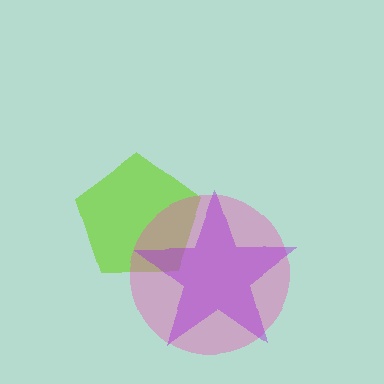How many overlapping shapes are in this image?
There are 3 overlapping shapes in the image.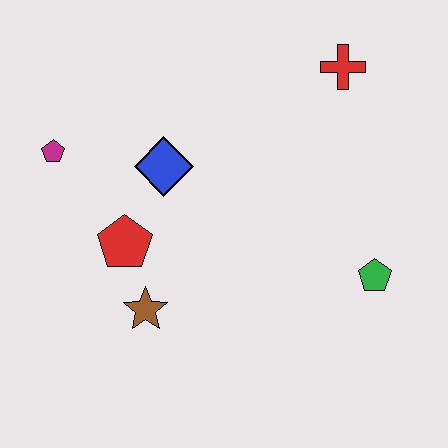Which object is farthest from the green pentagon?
The magenta pentagon is farthest from the green pentagon.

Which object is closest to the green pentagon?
The red cross is closest to the green pentagon.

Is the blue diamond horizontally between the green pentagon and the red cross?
No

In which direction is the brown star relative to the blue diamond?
The brown star is below the blue diamond.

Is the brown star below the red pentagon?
Yes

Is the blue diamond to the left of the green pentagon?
Yes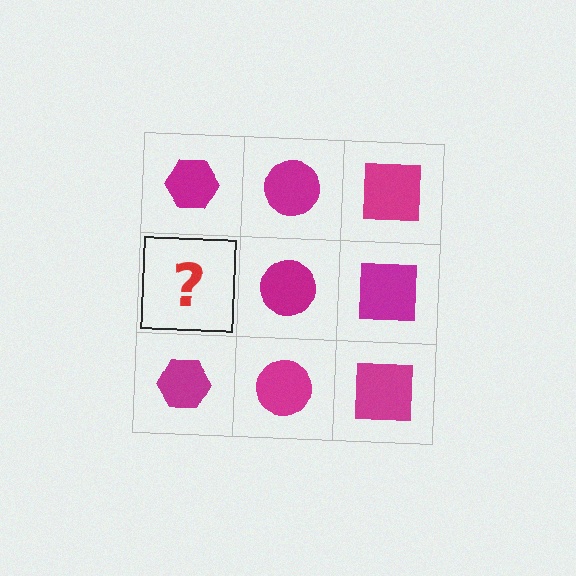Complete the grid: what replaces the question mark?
The question mark should be replaced with a magenta hexagon.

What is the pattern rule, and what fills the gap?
The rule is that each column has a consistent shape. The gap should be filled with a magenta hexagon.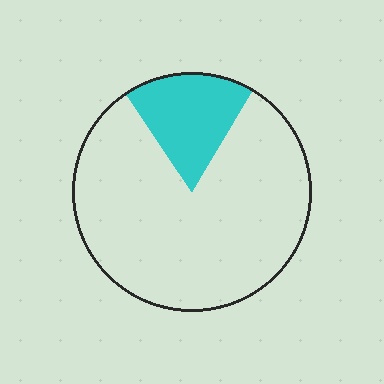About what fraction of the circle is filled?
About one sixth (1/6).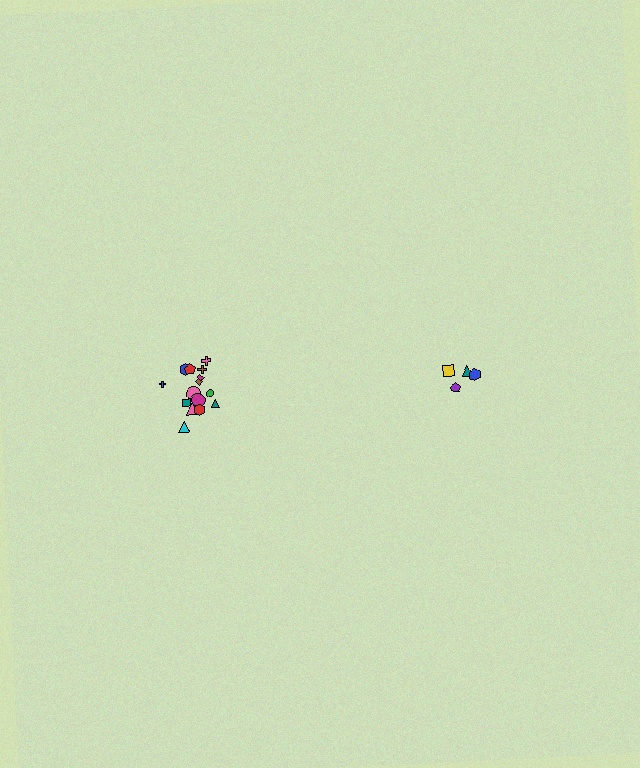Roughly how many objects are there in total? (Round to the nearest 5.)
Roughly 20 objects in total.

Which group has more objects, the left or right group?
The left group.